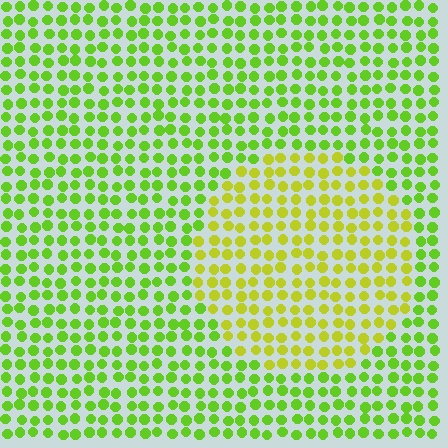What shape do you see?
I see a circle.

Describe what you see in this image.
The image is filled with small lime elements in a uniform arrangement. A circle-shaped region is visible where the elements are tinted to a slightly different hue, forming a subtle color boundary.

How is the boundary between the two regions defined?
The boundary is defined purely by a slight shift in hue (about 31 degrees). Spacing, size, and orientation are identical on both sides.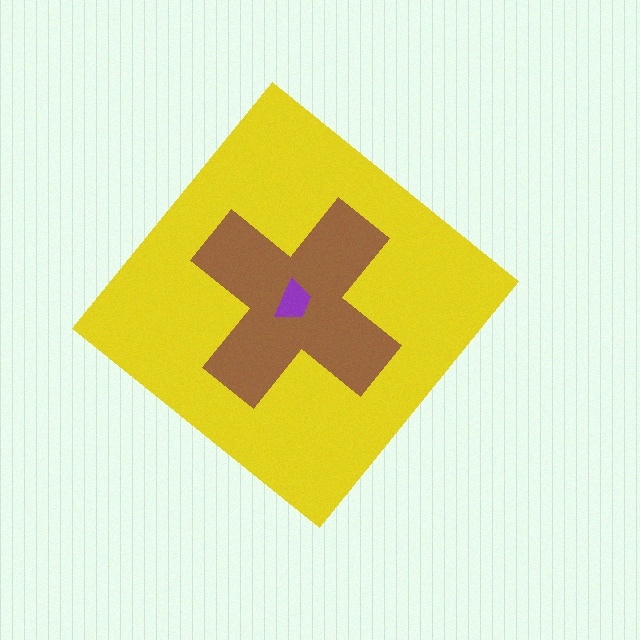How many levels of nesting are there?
3.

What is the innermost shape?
The purple trapezoid.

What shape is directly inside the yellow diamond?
The brown cross.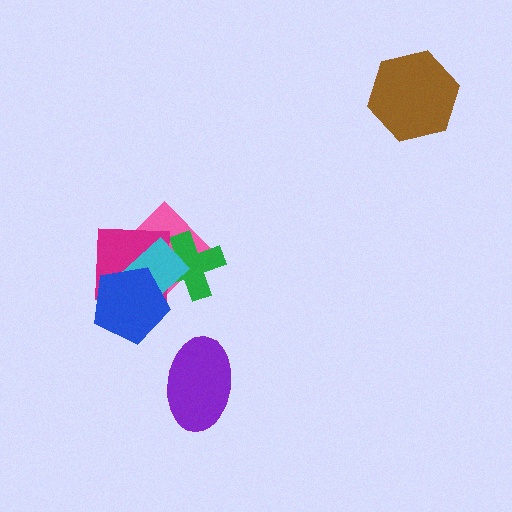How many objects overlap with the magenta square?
4 objects overlap with the magenta square.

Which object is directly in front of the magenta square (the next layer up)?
The cyan rectangle is directly in front of the magenta square.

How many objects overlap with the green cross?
3 objects overlap with the green cross.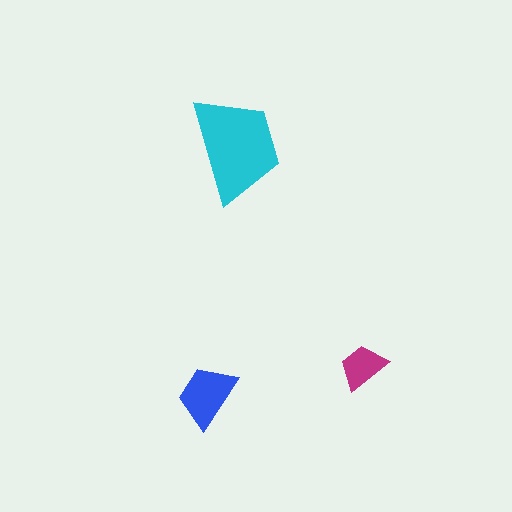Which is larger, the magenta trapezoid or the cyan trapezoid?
The cyan one.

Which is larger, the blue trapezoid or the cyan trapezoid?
The cyan one.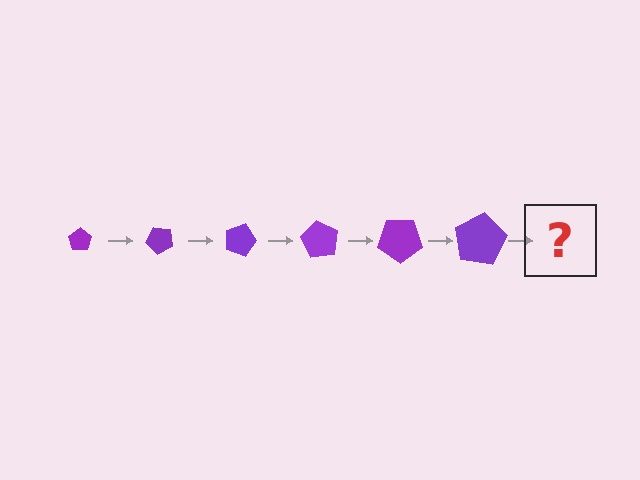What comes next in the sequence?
The next element should be a pentagon, larger than the previous one and rotated 270 degrees from the start.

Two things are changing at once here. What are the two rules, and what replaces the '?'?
The two rules are that the pentagon grows larger each step and it rotates 45 degrees each step. The '?' should be a pentagon, larger than the previous one and rotated 270 degrees from the start.